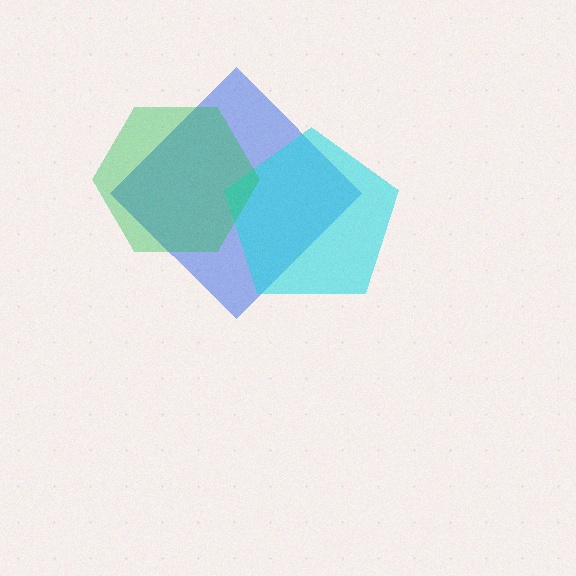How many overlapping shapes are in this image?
There are 3 overlapping shapes in the image.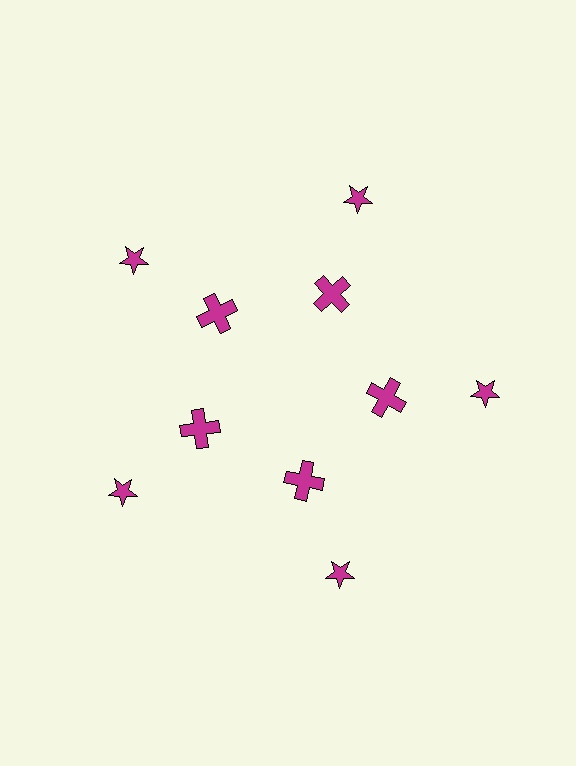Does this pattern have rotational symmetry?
Yes, this pattern has 5-fold rotational symmetry. It looks the same after rotating 72 degrees around the center.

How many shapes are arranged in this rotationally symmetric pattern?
There are 10 shapes, arranged in 5 groups of 2.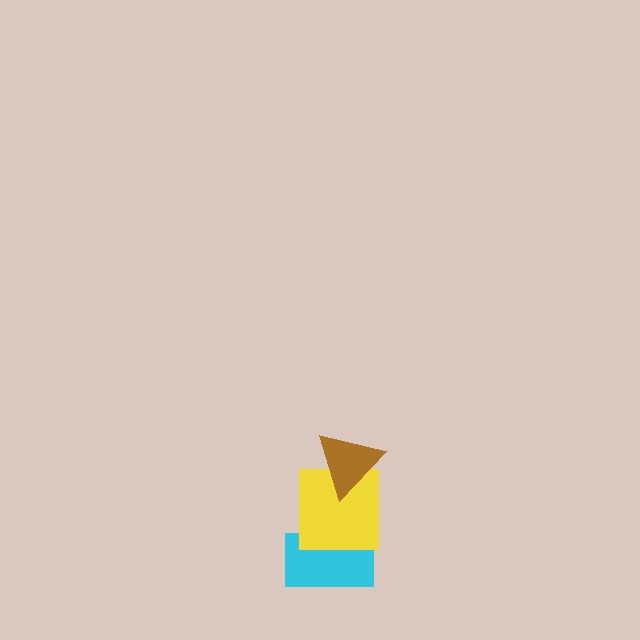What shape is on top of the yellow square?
The brown triangle is on top of the yellow square.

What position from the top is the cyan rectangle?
The cyan rectangle is 3rd from the top.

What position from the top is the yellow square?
The yellow square is 2nd from the top.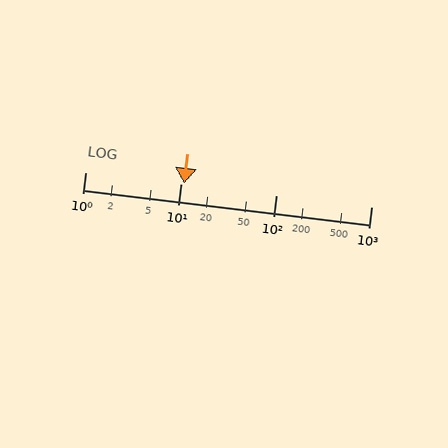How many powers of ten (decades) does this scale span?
The scale spans 3 decades, from 1 to 1000.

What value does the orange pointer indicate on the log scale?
The pointer indicates approximately 11.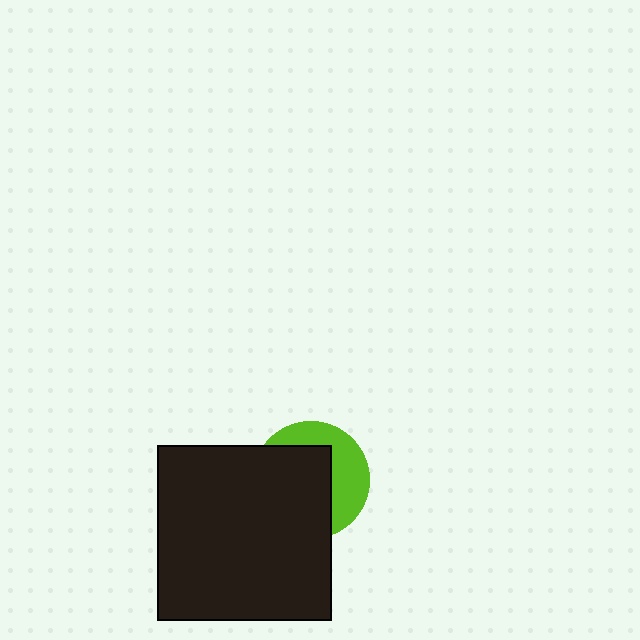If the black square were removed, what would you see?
You would see the complete lime circle.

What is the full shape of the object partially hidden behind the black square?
The partially hidden object is a lime circle.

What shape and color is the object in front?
The object in front is a black square.